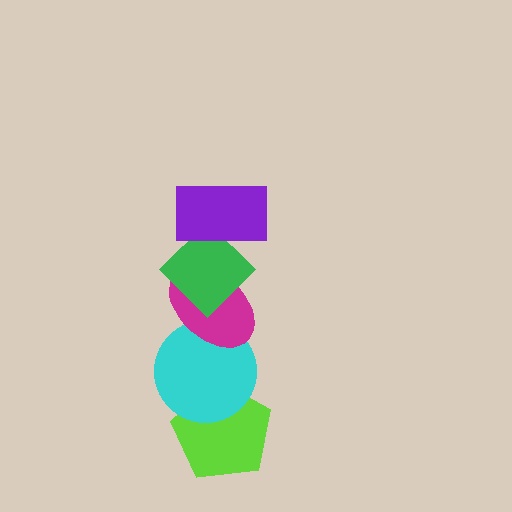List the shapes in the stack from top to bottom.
From top to bottom: the purple rectangle, the green diamond, the magenta ellipse, the cyan circle, the lime pentagon.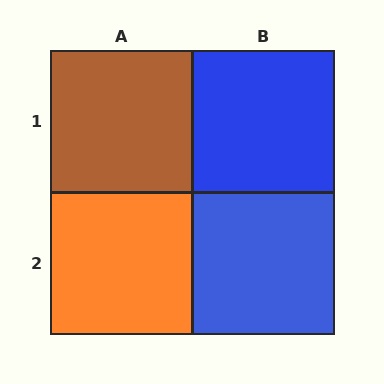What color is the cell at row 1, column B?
Blue.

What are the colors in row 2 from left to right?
Orange, blue.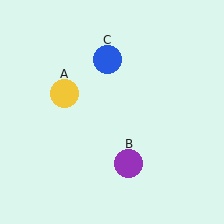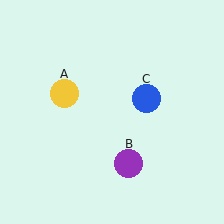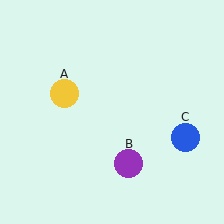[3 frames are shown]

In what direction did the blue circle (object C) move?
The blue circle (object C) moved down and to the right.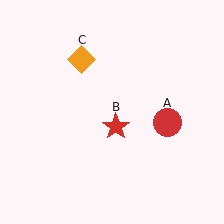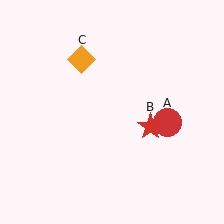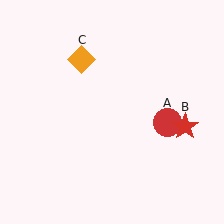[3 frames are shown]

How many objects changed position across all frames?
1 object changed position: red star (object B).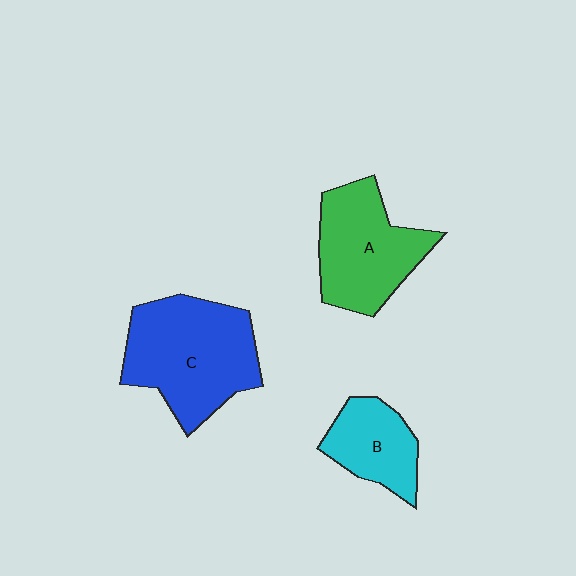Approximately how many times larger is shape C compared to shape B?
Approximately 2.0 times.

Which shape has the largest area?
Shape C (blue).